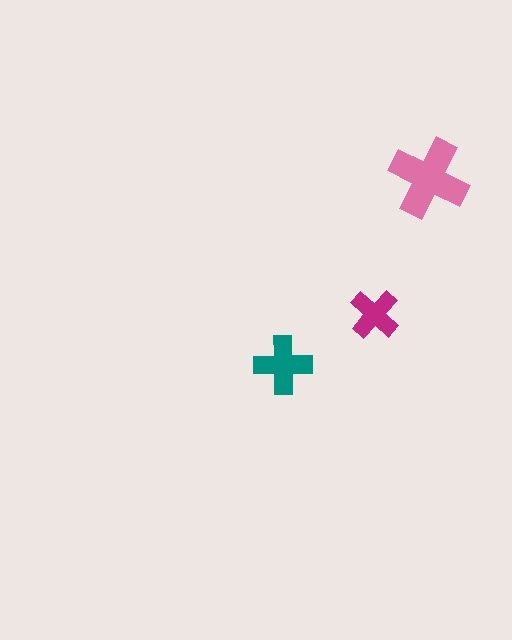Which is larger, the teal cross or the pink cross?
The pink one.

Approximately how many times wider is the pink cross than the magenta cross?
About 1.5 times wider.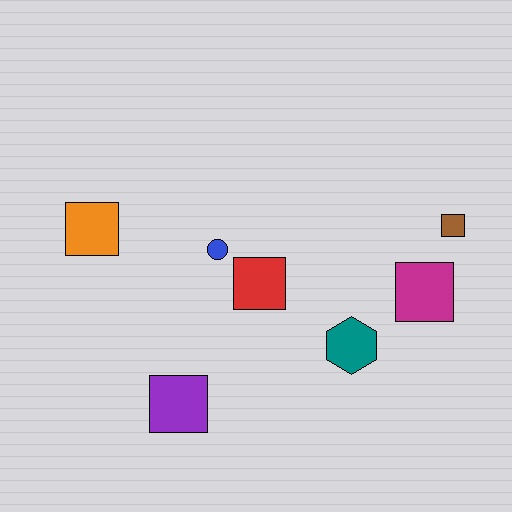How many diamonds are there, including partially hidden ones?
There are no diamonds.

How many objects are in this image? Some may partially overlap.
There are 7 objects.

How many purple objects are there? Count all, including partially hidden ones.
There is 1 purple object.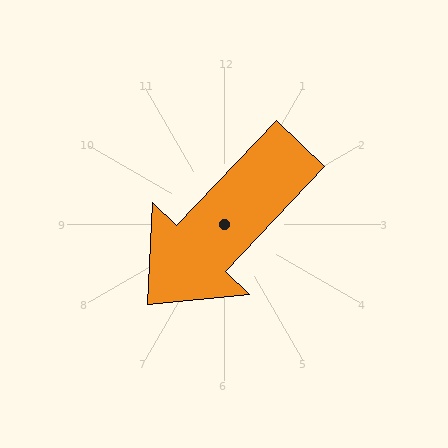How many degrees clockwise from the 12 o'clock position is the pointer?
Approximately 224 degrees.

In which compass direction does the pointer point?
Southwest.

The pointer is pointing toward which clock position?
Roughly 7 o'clock.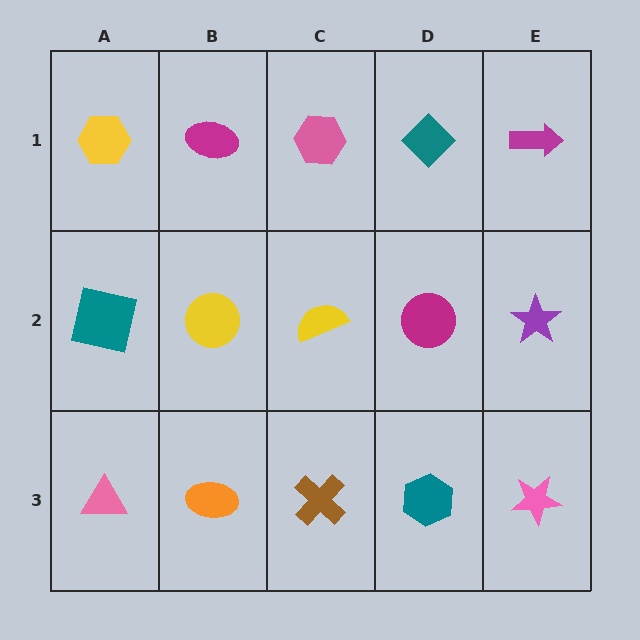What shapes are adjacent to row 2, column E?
A magenta arrow (row 1, column E), a pink star (row 3, column E), a magenta circle (row 2, column D).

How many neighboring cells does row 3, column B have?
3.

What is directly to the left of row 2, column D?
A yellow semicircle.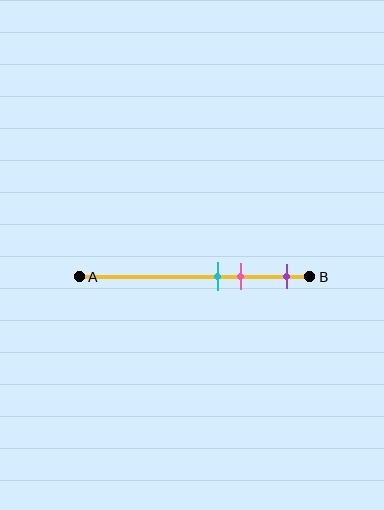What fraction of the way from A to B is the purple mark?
The purple mark is approximately 90% (0.9) of the way from A to B.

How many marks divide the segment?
There are 3 marks dividing the segment.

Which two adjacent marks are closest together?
The cyan and pink marks are the closest adjacent pair.